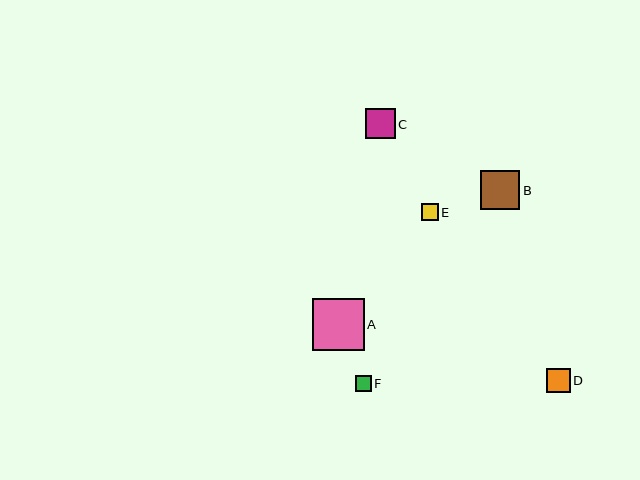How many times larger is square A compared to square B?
Square A is approximately 1.3 times the size of square B.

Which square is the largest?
Square A is the largest with a size of approximately 52 pixels.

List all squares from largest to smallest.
From largest to smallest: A, B, C, D, E, F.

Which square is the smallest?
Square F is the smallest with a size of approximately 16 pixels.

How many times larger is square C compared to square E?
Square C is approximately 1.7 times the size of square E.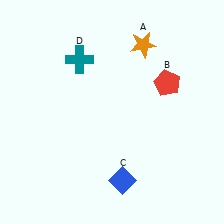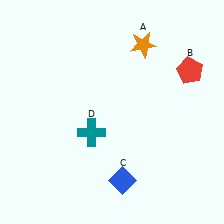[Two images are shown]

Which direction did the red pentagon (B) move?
The red pentagon (B) moved right.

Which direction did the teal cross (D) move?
The teal cross (D) moved down.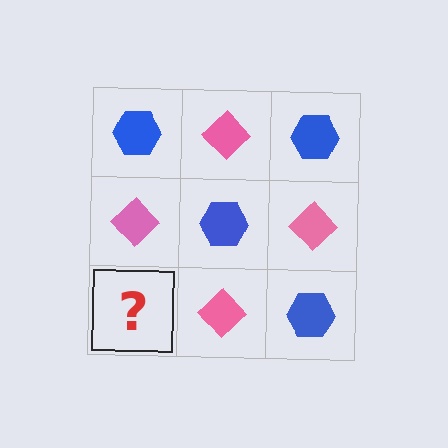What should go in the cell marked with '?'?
The missing cell should contain a blue hexagon.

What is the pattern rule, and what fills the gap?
The rule is that it alternates blue hexagon and pink diamond in a checkerboard pattern. The gap should be filled with a blue hexagon.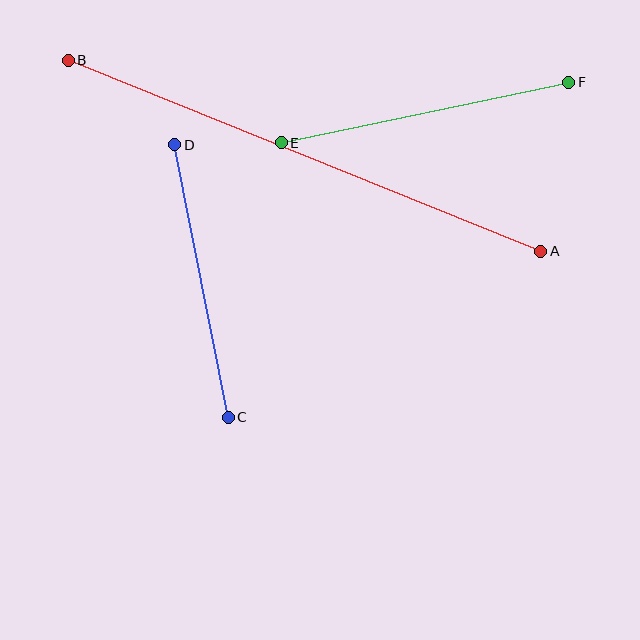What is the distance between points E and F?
The distance is approximately 294 pixels.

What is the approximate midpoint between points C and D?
The midpoint is at approximately (202, 281) pixels.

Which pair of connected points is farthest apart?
Points A and B are farthest apart.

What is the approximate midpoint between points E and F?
The midpoint is at approximately (425, 112) pixels.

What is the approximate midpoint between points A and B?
The midpoint is at approximately (304, 156) pixels.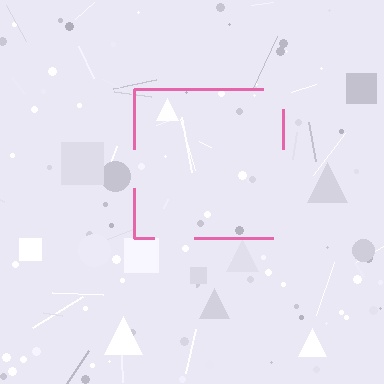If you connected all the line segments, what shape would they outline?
They would outline a square.